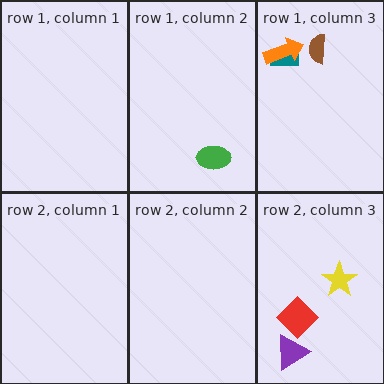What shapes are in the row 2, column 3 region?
The red diamond, the purple triangle, the yellow star.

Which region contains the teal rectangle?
The row 1, column 3 region.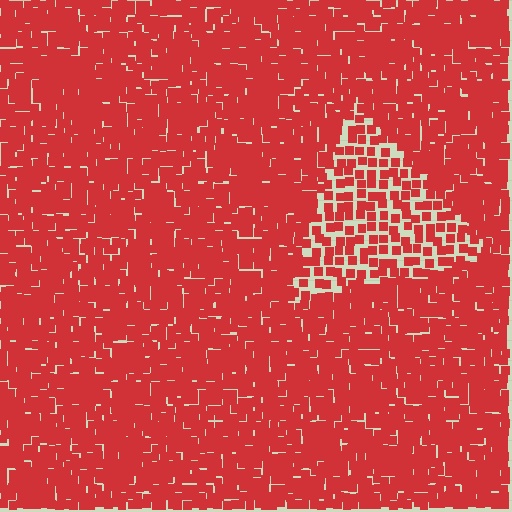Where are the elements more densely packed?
The elements are more densely packed outside the triangle boundary.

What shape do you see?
I see a triangle.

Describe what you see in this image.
The image contains small red elements arranged at two different densities. A triangle-shaped region is visible where the elements are less densely packed than the surrounding area.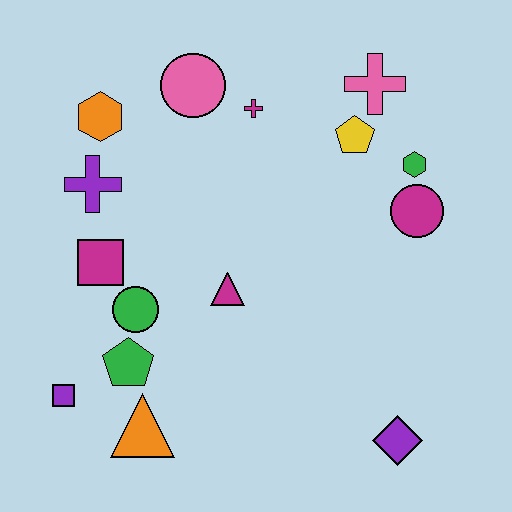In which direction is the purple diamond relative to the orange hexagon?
The purple diamond is below the orange hexagon.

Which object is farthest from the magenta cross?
The purple diamond is farthest from the magenta cross.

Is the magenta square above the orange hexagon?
No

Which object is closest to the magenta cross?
The pink circle is closest to the magenta cross.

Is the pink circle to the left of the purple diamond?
Yes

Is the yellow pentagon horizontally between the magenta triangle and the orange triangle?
No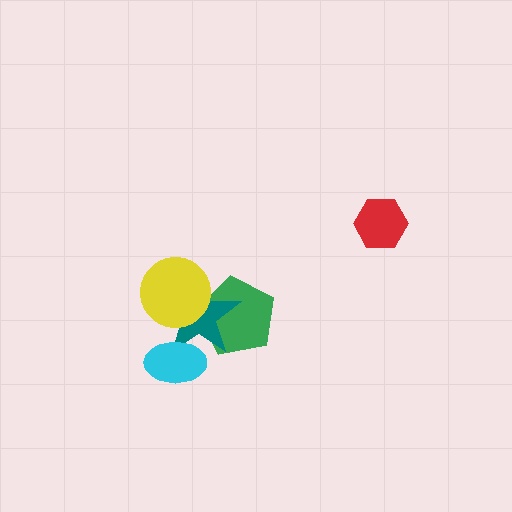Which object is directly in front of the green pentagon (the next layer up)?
The teal star is directly in front of the green pentagon.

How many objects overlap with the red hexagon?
0 objects overlap with the red hexagon.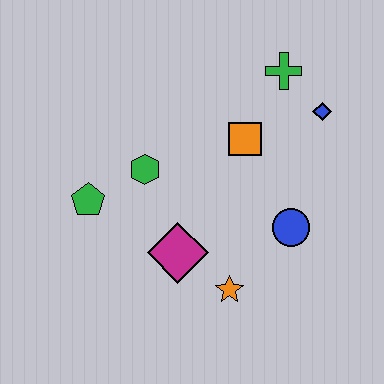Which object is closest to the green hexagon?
The green pentagon is closest to the green hexagon.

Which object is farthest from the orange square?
The green pentagon is farthest from the orange square.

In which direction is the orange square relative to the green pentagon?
The orange square is to the right of the green pentagon.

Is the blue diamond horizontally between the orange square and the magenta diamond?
No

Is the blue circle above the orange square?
No